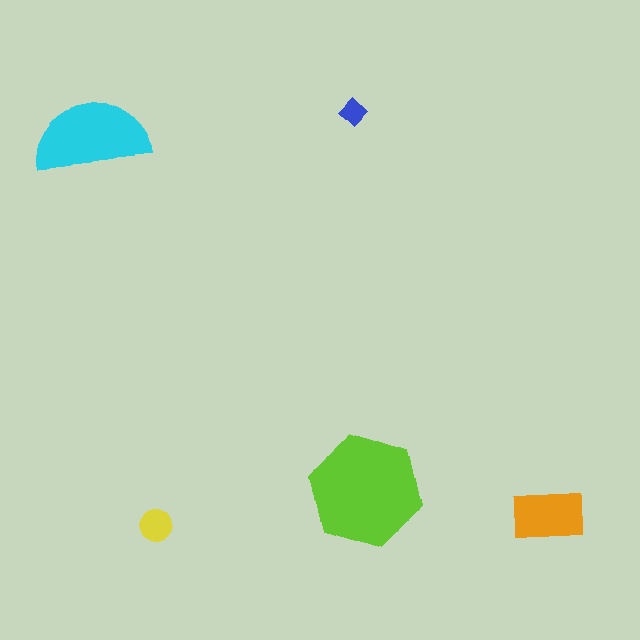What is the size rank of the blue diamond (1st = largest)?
5th.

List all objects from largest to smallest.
The lime hexagon, the cyan semicircle, the orange rectangle, the yellow circle, the blue diamond.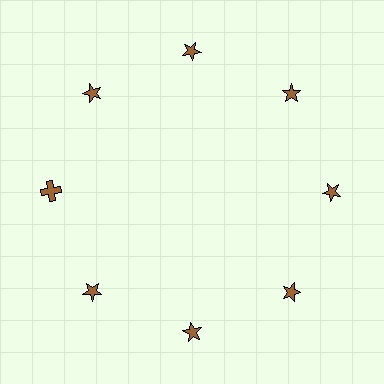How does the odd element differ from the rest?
It has a different shape: cross instead of star.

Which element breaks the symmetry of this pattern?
The brown cross at roughly the 9 o'clock position breaks the symmetry. All other shapes are brown stars.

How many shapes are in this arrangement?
There are 8 shapes arranged in a ring pattern.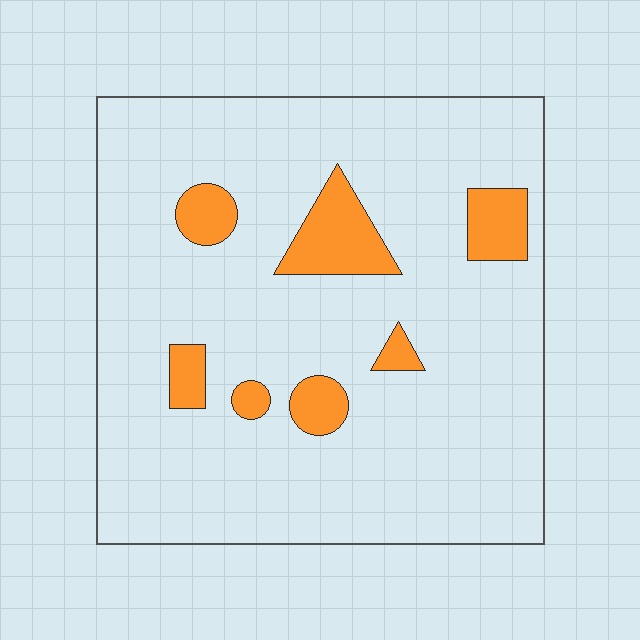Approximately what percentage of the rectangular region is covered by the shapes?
Approximately 10%.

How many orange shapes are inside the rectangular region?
7.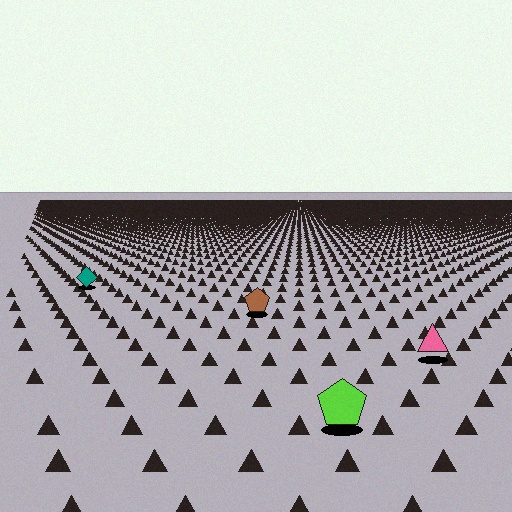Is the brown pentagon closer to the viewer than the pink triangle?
No. The pink triangle is closer — you can tell from the texture gradient: the ground texture is coarser near it.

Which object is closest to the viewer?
The lime pentagon is closest. The texture marks near it are larger and more spread out.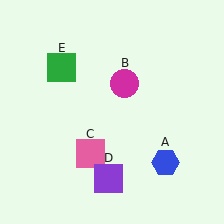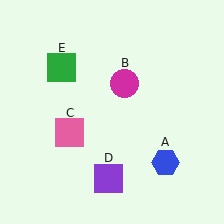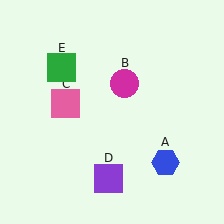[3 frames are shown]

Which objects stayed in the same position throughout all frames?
Blue hexagon (object A) and magenta circle (object B) and purple square (object D) and green square (object E) remained stationary.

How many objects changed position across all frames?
1 object changed position: pink square (object C).